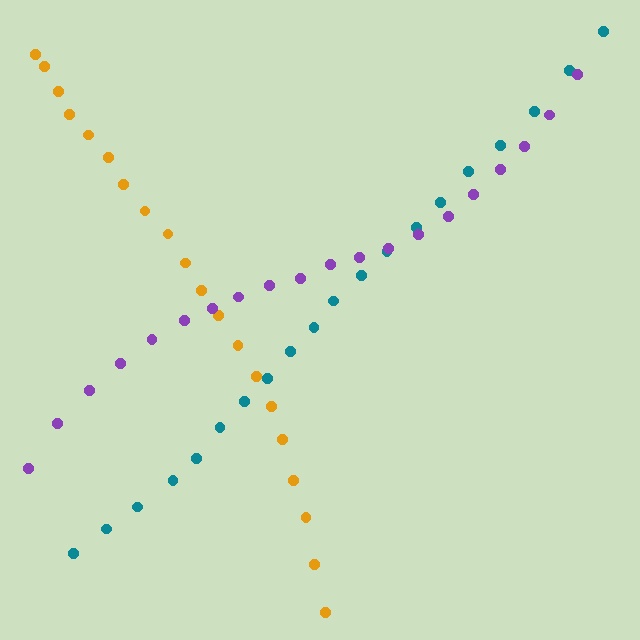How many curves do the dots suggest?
There are 3 distinct paths.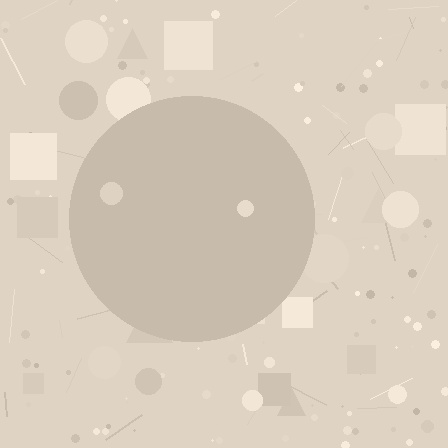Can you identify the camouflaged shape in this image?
The camouflaged shape is a circle.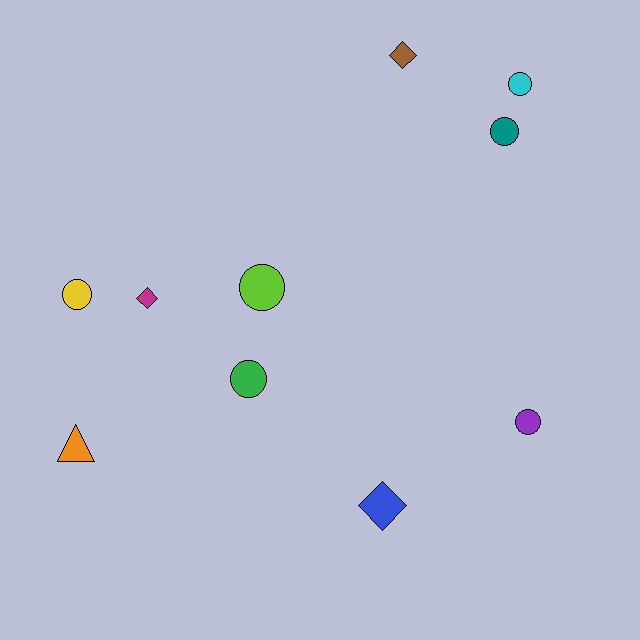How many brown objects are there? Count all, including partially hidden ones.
There is 1 brown object.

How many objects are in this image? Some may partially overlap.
There are 10 objects.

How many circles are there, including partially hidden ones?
There are 6 circles.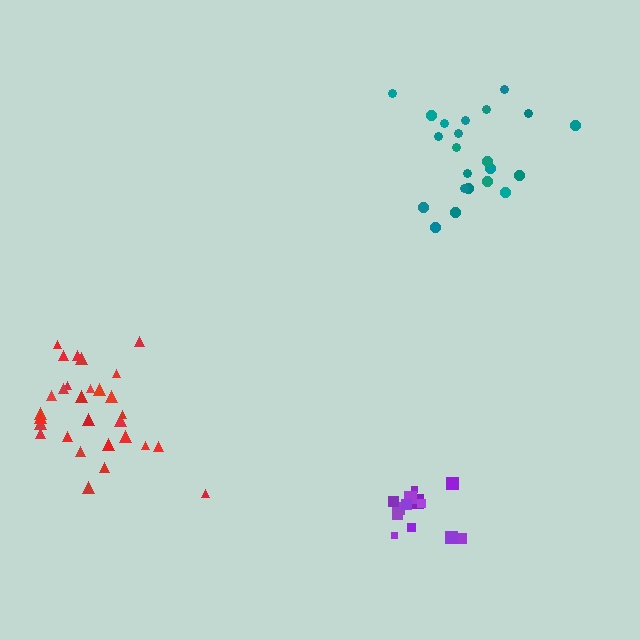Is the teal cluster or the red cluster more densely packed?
Red.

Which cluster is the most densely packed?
Purple.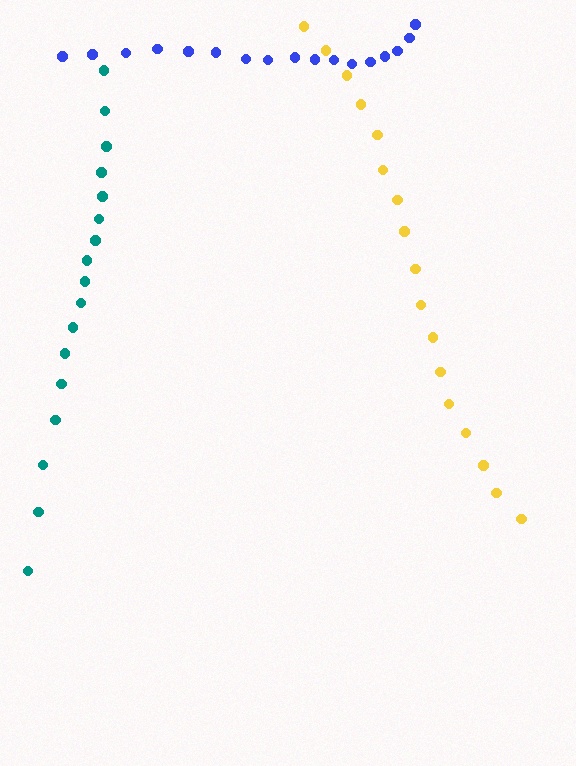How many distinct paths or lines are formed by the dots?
There are 3 distinct paths.